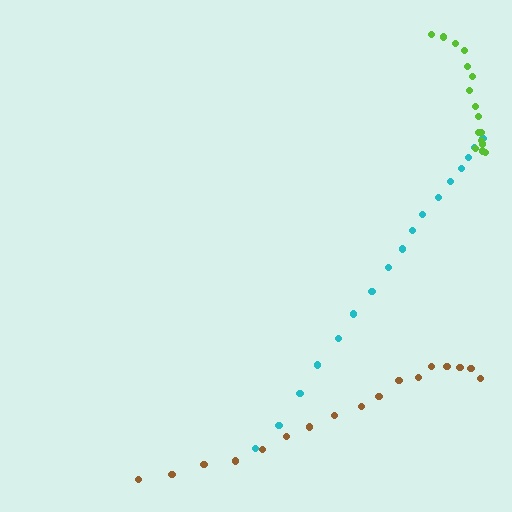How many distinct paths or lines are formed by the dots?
There are 3 distinct paths.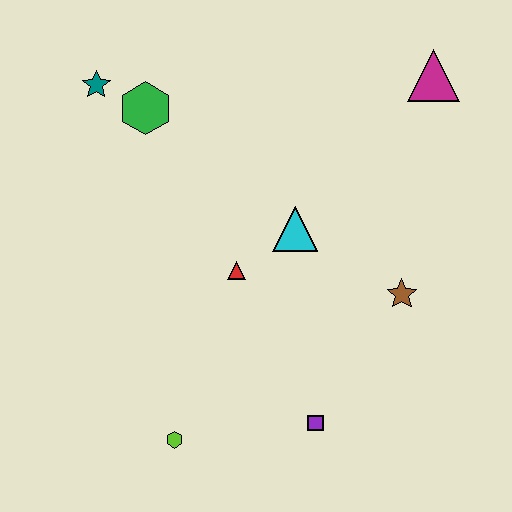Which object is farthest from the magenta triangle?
The lime hexagon is farthest from the magenta triangle.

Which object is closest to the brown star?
The cyan triangle is closest to the brown star.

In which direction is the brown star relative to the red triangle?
The brown star is to the right of the red triangle.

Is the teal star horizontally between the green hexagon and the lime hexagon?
No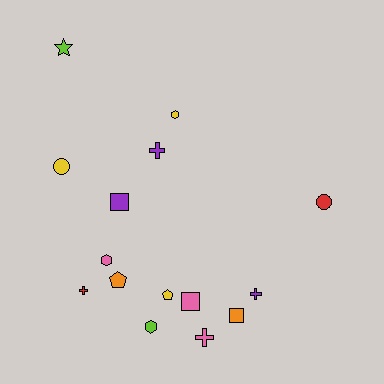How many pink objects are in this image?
There are 3 pink objects.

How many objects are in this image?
There are 15 objects.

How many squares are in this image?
There are 3 squares.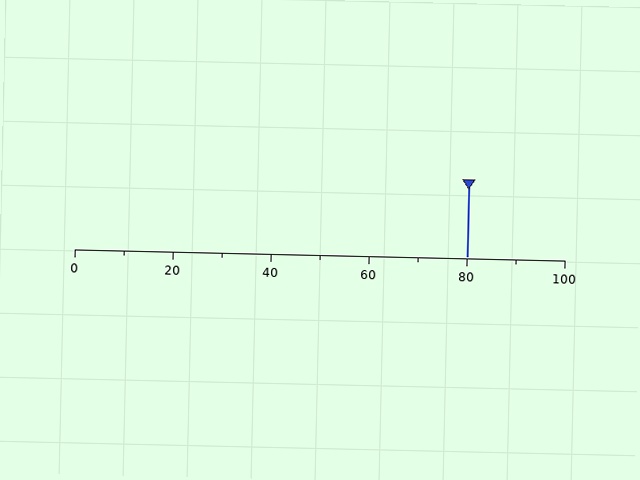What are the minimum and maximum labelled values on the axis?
The axis runs from 0 to 100.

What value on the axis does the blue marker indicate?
The marker indicates approximately 80.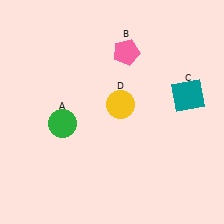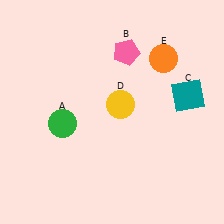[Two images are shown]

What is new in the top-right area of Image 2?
An orange circle (E) was added in the top-right area of Image 2.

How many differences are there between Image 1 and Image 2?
There is 1 difference between the two images.